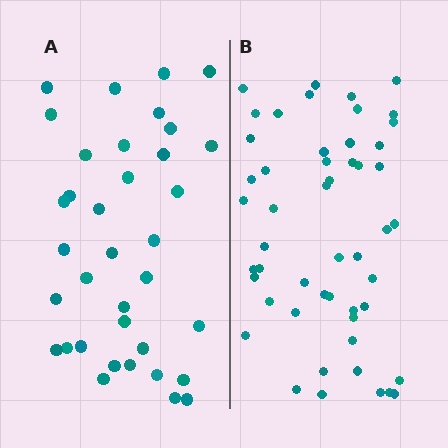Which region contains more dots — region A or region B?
Region B (the right region) has more dots.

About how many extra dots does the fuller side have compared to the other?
Region B has approximately 15 more dots than region A.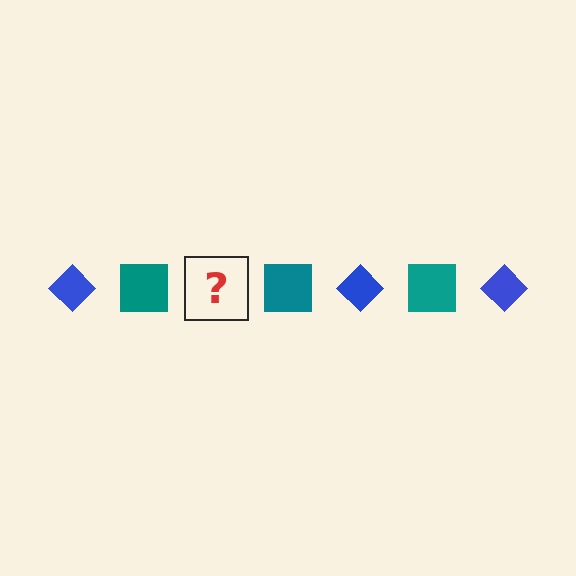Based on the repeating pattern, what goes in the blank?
The blank should be a blue diamond.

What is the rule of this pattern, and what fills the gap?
The rule is that the pattern alternates between blue diamond and teal square. The gap should be filled with a blue diamond.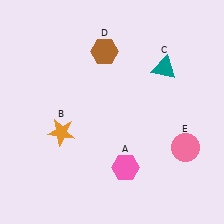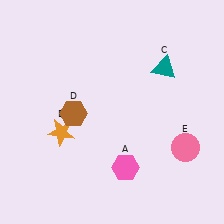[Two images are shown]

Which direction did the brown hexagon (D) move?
The brown hexagon (D) moved down.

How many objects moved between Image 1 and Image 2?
1 object moved between the two images.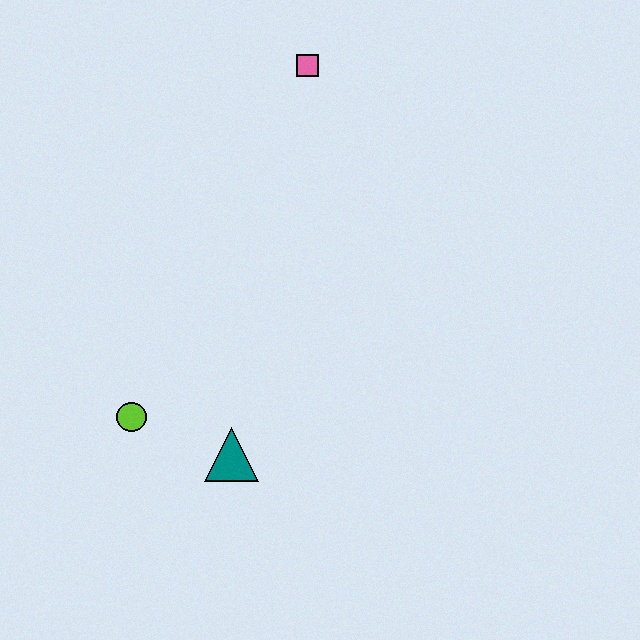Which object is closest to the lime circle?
The teal triangle is closest to the lime circle.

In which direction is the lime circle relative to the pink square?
The lime circle is below the pink square.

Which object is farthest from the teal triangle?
The pink square is farthest from the teal triangle.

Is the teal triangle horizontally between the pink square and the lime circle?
Yes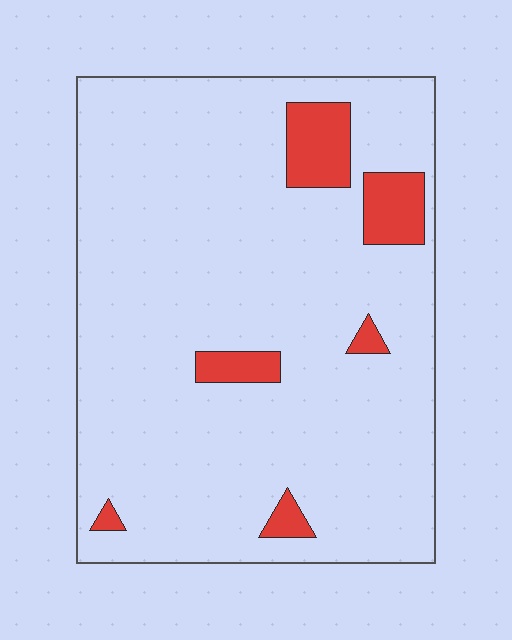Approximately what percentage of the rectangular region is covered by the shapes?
Approximately 10%.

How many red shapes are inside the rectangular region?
6.